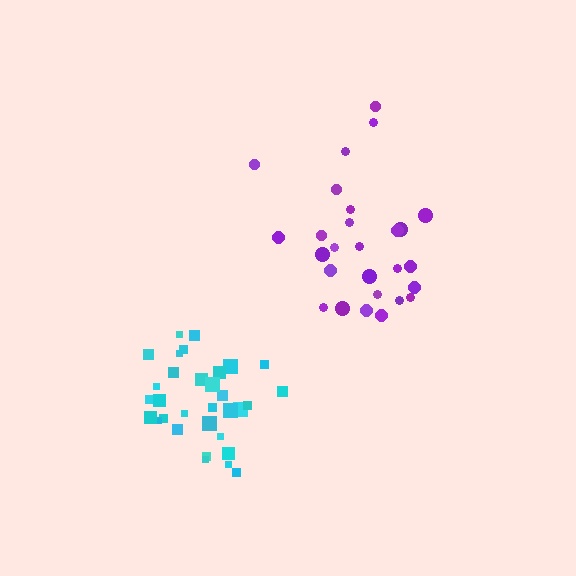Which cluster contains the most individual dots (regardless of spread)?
Cyan (32).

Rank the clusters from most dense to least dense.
cyan, purple.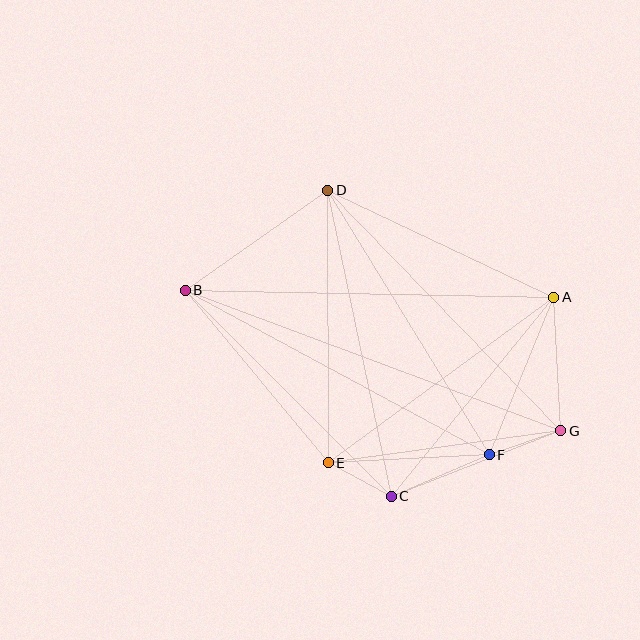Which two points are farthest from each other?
Points B and G are farthest from each other.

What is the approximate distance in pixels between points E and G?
The distance between E and G is approximately 235 pixels.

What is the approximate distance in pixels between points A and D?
The distance between A and D is approximately 250 pixels.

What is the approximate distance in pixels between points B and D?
The distance between B and D is approximately 174 pixels.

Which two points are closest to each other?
Points C and E are closest to each other.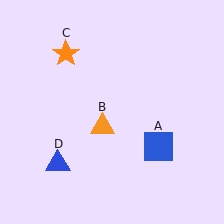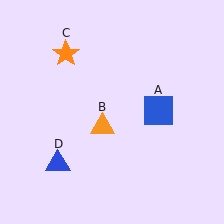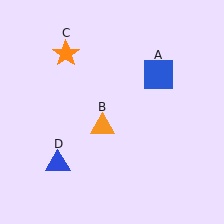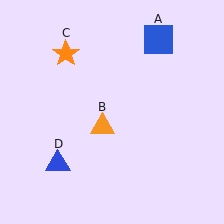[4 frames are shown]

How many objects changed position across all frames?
1 object changed position: blue square (object A).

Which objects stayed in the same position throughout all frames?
Orange triangle (object B) and orange star (object C) and blue triangle (object D) remained stationary.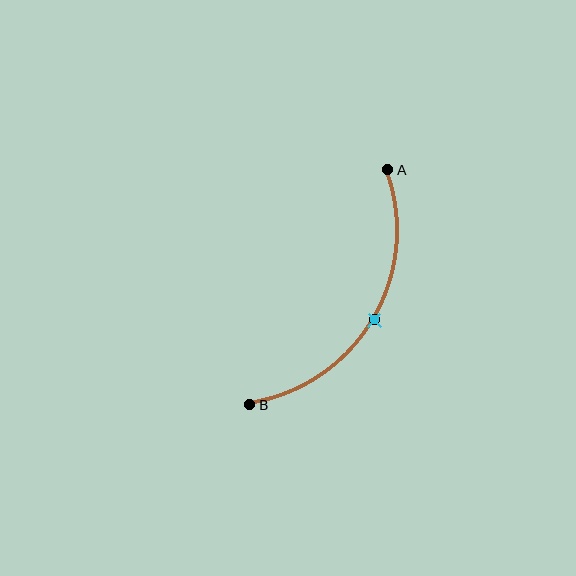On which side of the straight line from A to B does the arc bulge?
The arc bulges to the right of the straight line connecting A and B.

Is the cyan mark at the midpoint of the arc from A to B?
Yes. The cyan mark lies on the arc at equal arc-length from both A and B — it is the arc midpoint.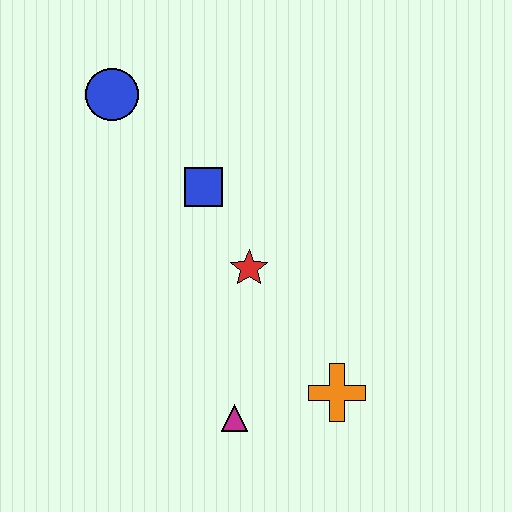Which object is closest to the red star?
The blue square is closest to the red star.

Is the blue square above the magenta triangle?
Yes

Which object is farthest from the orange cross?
The blue circle is farthest from the orange cross.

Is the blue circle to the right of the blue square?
No